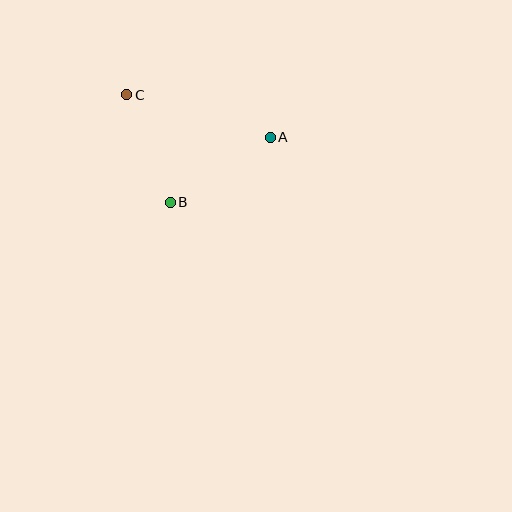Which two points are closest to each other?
Points B and C are closest to each other.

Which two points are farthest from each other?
Points A and C are farthest from each other.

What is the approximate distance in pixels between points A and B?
The distance between A and B is approximately 119 pixels.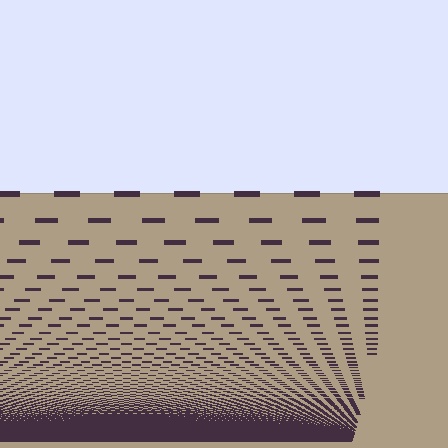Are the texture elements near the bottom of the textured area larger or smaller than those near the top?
Smaller. The gradient is inverted — elements near the bottom are smaller and denser.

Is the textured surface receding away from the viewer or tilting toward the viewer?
The surface appears to tilt toward the viewer. Texture elements get larger and sparser toward the top.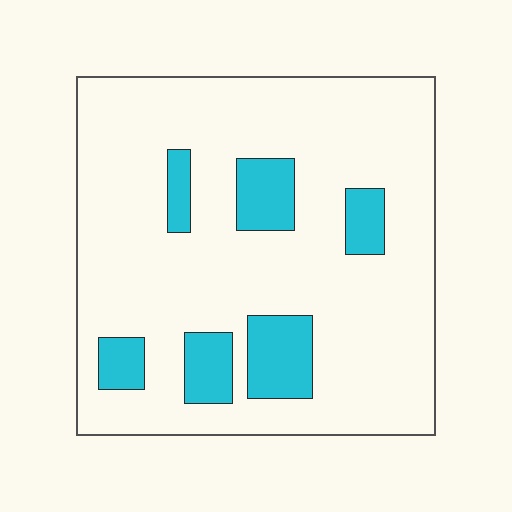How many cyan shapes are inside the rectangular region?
6.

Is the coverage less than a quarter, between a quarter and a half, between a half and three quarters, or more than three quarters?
Less than a quarter.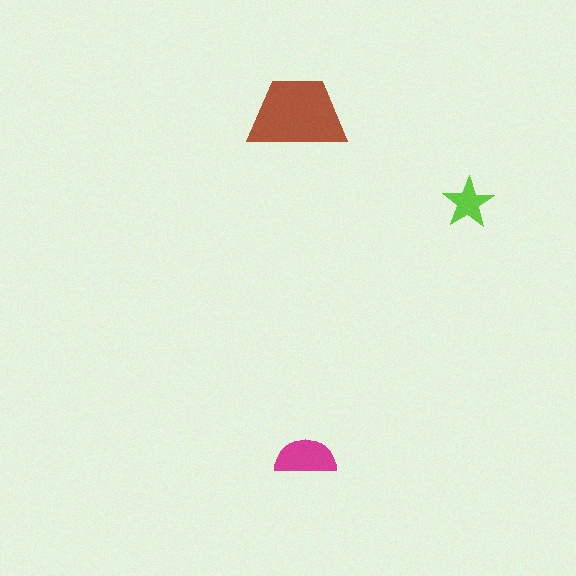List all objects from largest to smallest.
The brown trapezoid, the magenta semicircle, the lime star.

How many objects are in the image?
There are 3 objects in the image.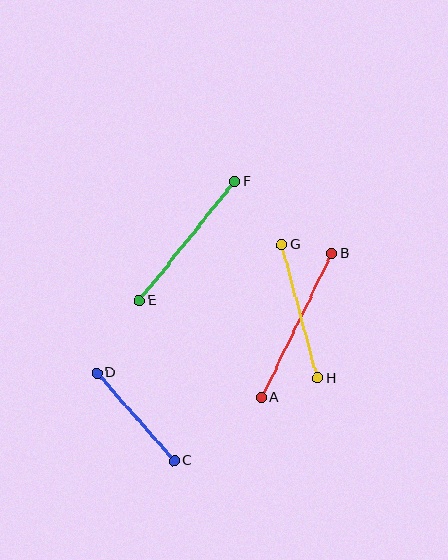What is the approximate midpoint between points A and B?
The midpoint is at approximately (297, 325) pixels.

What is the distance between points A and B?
The distance is approximately 160 pixels.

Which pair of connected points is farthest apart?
Points A and B are farthest apart.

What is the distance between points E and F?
The distance is approximately 153 pixels.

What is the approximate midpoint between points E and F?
The midpoint is at approximately (187, 241) pixels.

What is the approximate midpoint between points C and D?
The midpoint is at approximately (135, 417) pixels.